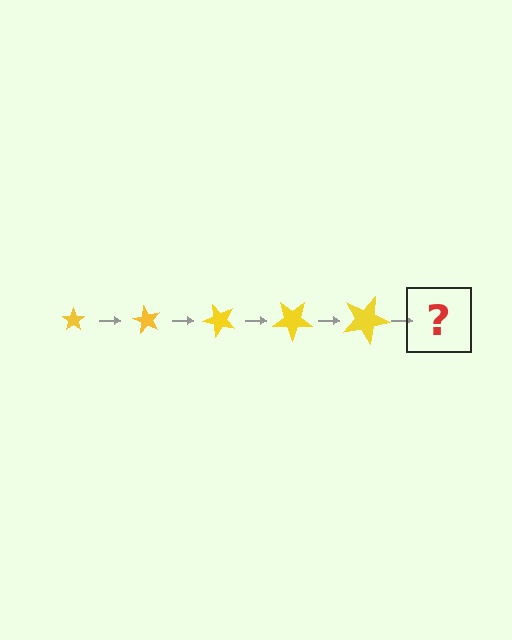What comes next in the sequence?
The next element should be a star, larger than the previous one and rotated 300 degrees from the start.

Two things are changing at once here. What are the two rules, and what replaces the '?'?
The two rules are that the star grows larger each step and it rotates 60 degrees each step. The '?' should be a star, larger than the previous one and rotated 300 degrees from the start.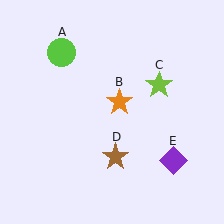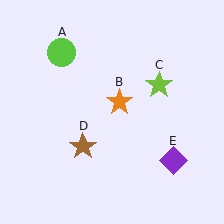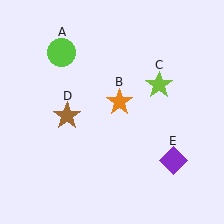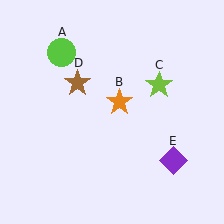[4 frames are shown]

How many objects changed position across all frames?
1 object changed position: brown star (object D).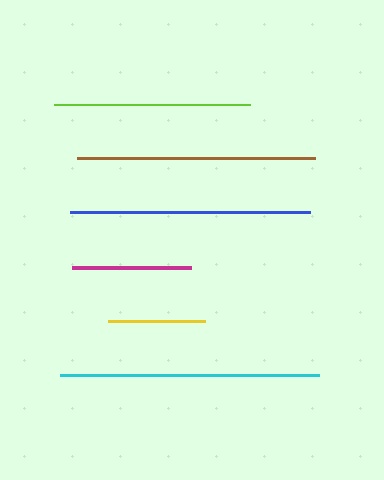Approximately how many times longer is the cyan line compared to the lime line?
The cyan line is approximately 1.3 times the length of the lime line.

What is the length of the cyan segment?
The cyan segment is approximately 259 pixels long.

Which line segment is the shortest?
The yellow line is the shortest at approximately 97 pixels.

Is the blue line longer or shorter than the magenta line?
The blue line is longer than the magenta line.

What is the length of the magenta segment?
The magenta segment is approximately 118 pixels long.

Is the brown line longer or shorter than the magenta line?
The brown line is longer than the magenta line.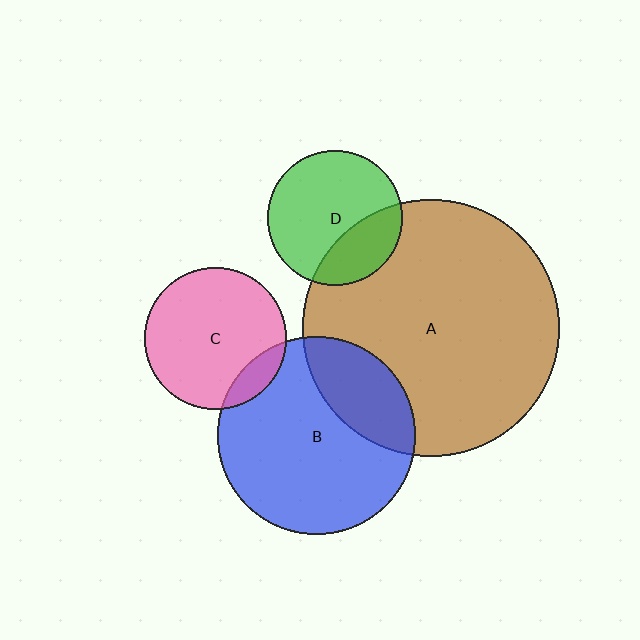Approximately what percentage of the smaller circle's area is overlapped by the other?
Approximately 10%.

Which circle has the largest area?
Circle A (brown).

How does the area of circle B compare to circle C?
Approximately 2.0 times.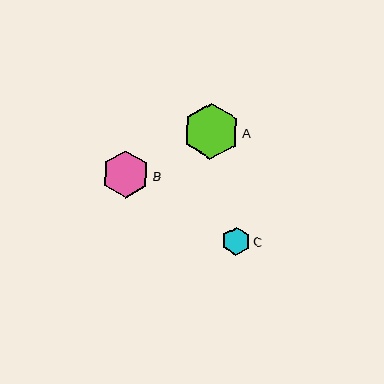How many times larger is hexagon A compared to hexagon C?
Hexagon A is approximately 2.0 times the size of hexagon C.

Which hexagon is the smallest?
Hexagon C is the smallest with a size of approximately 28 pixels.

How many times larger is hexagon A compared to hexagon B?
Hexagon A is approximately 1.2 times the size of hexagon B.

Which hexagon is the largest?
Hexagon A is the largest with a size of approximately 57 pixels.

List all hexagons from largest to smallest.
From largest to smallest: A, B, C.